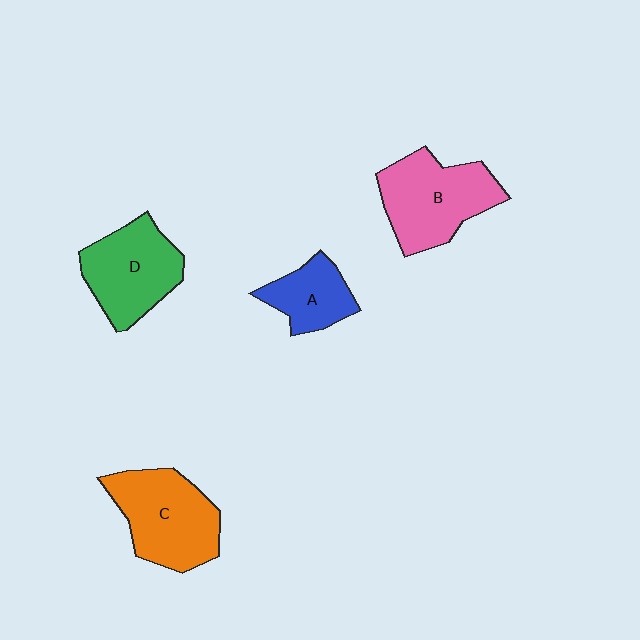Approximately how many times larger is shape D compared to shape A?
Approximately 1.6 times.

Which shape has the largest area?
Shape C (orange).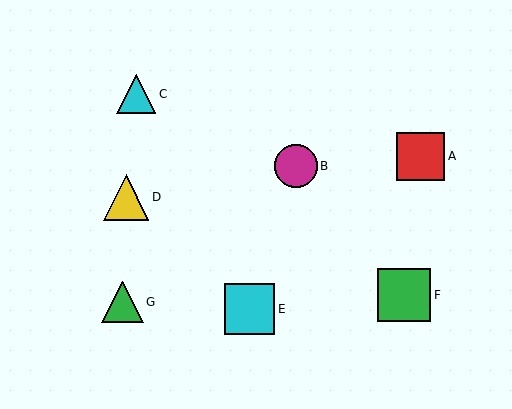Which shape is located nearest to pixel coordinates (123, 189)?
The yellow triangle (labeled D) at (126, 197) is nearest to that location.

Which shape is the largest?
The green square (labeled F) is the largest.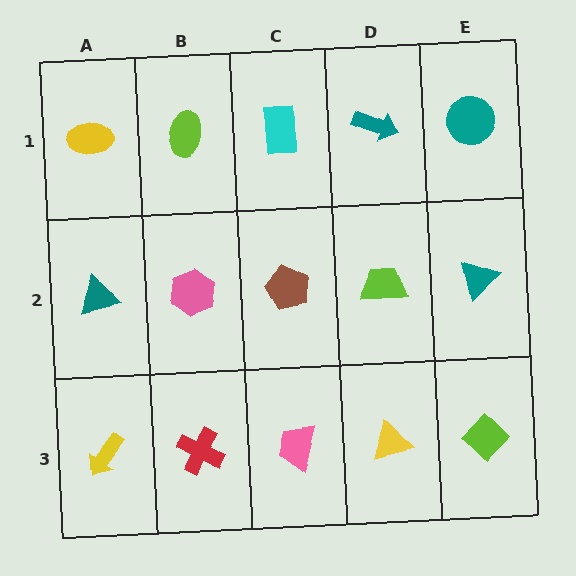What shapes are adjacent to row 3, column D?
A lime trapezoid (row 2, column D), a pink trapezoid (row 3, column C), a lime diamond (row 3, column E).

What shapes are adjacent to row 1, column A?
A teal triangle (row 2, column A), a lime ellipse (row 1, column B).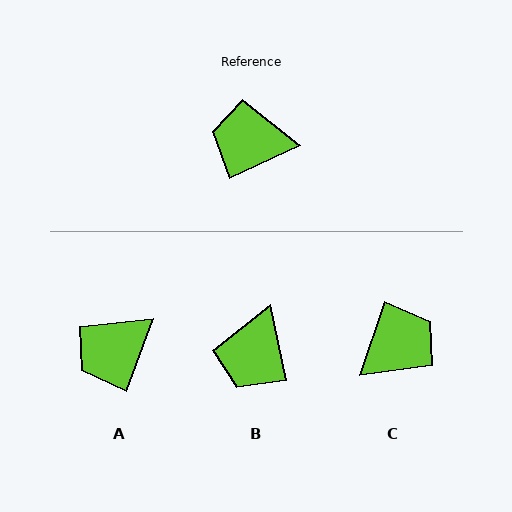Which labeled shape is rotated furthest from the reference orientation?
C, about 134 degrees away.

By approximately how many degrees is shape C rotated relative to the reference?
Approximately 134 degrees clockwise.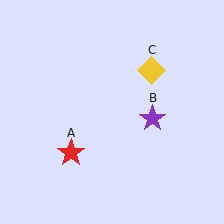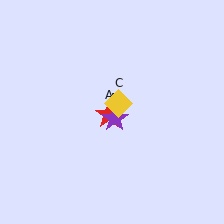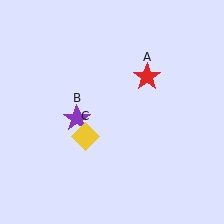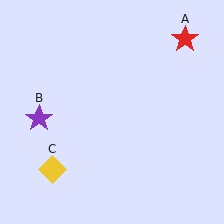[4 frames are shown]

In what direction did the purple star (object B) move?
The purple star (object B) moved left.